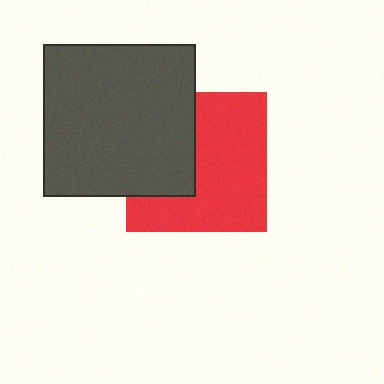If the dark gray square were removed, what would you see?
You would see the complete red square.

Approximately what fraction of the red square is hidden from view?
Roughly 37% of the red square is hidden behind the dark gray square.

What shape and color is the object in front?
The object in front is a dark gray square.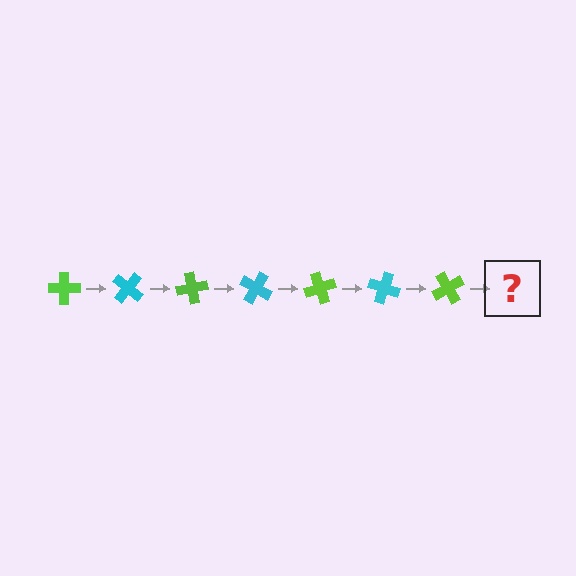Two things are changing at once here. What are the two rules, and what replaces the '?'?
The two rules are that it rotates 40 degrees each step and the color cycles through lime and cyan. The '?' should be a cyan cross, rotated 280 degrees from the start.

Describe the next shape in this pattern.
It should be a cyan cross, rotated 280 degrees from the start.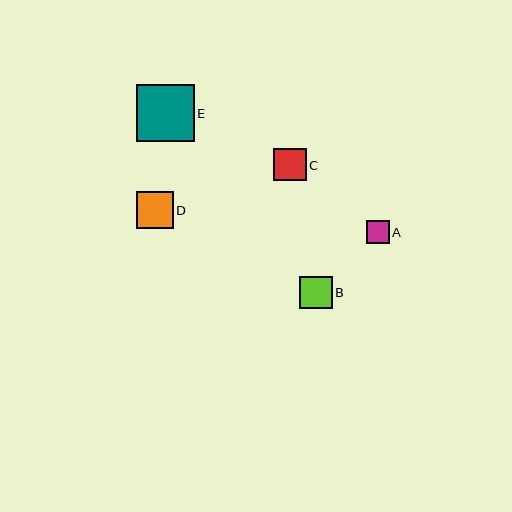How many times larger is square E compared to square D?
Square E is approximately 1.6 times the size of square D.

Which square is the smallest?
Square A is the smallest with a size of approximately 23 pixels.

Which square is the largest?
Square E is the largest with a size of approximately 58 pixels.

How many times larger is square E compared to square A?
Square E is approximately 2.5 times the size of square A.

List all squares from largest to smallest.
From largest to smallest: E, D, C, B, A.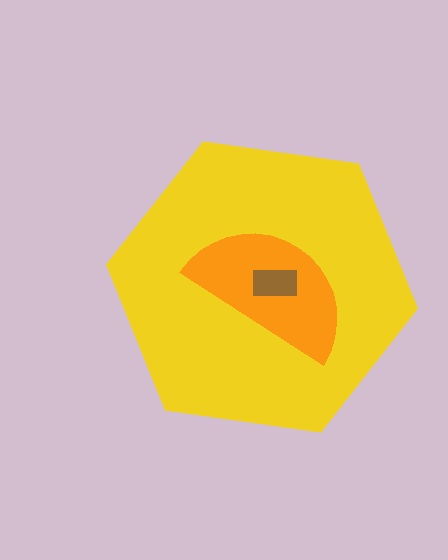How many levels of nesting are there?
3.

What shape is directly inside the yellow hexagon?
The orange semicircle.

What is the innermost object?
The brown rectangle.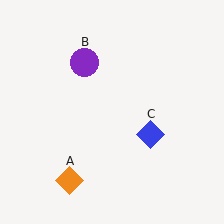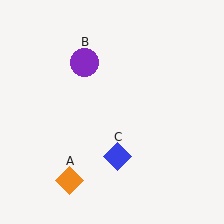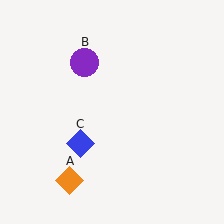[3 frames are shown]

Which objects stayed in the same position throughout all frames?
Orange diamond (object A) and purple circle (object B) remained stationary.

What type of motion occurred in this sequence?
The blue diamond (object C) rotated clockwise around the center of the scene.